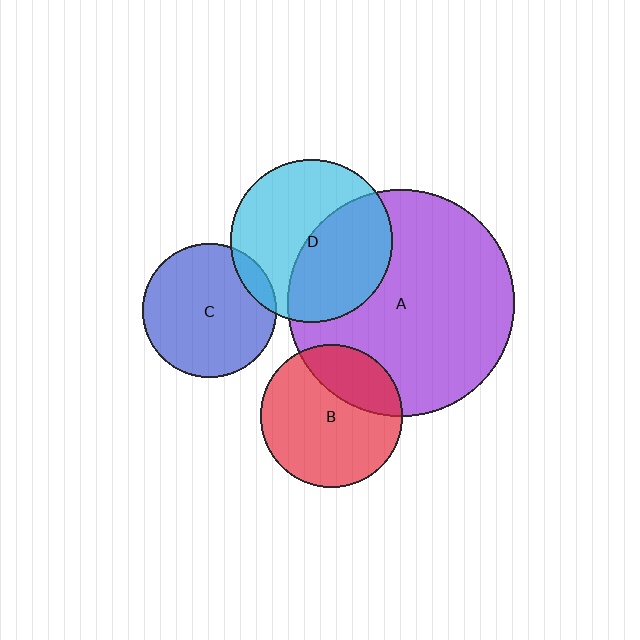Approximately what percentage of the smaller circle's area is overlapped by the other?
Approximately 10%.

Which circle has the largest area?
Circle A (purple).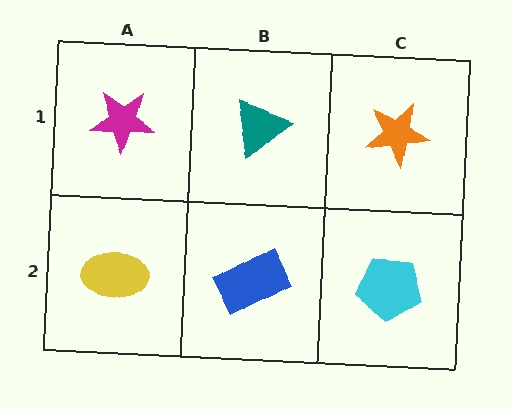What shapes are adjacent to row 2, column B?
A teal triangle (row 1, column B), a yellow ellipse (row 2, column A), a cyan pentagon (row 2, column C).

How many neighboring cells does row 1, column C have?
2.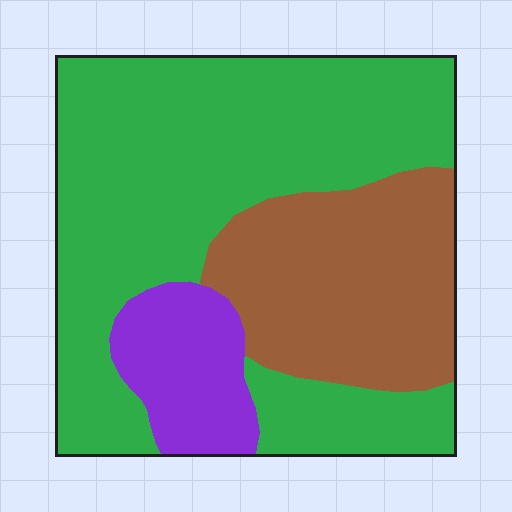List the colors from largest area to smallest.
From largest to smallest: green, brown, purple.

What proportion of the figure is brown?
Brown takes up about one quarter (1/4) of the figure.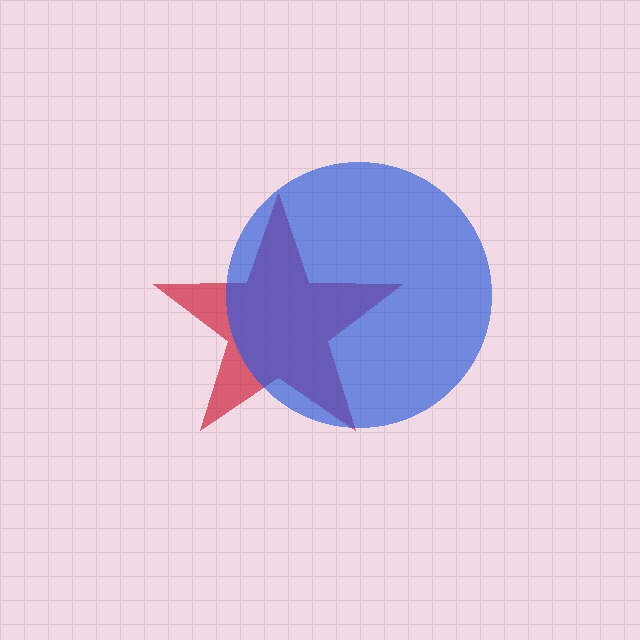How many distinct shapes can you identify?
There are 2 distinct shapes: a red star, a blue circle.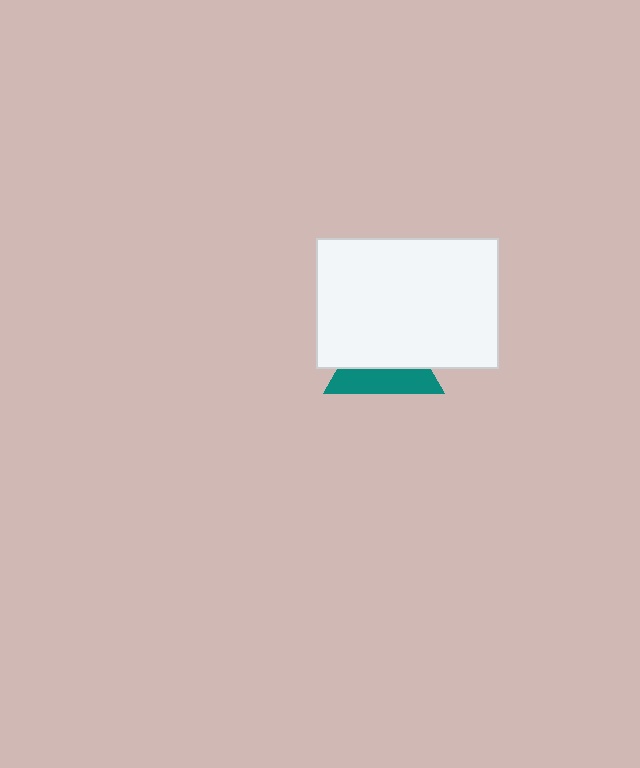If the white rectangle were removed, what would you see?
You would see the complete teal triangle.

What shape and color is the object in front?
The object in front is a white rectangle.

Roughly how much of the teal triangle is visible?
A small part of it is visible (roughly 40%).